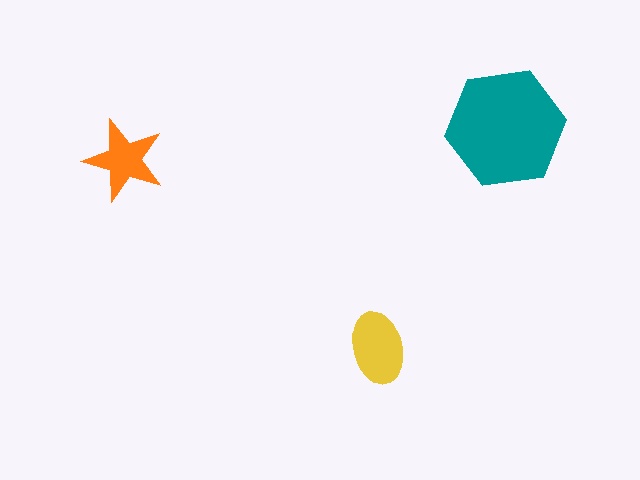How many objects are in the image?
There are 3 objects in the image.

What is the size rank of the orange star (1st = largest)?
3rd.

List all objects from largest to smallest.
The teal hexagon, the yellow ellipse, the orange star.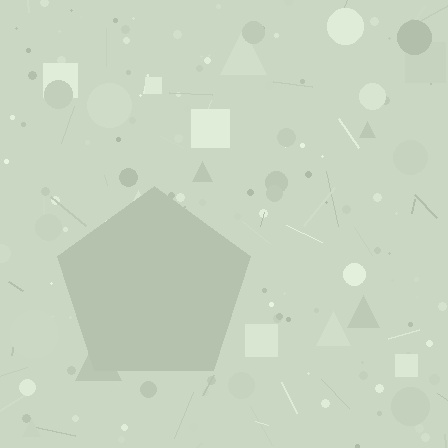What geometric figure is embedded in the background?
A pentagon is embedded in the background.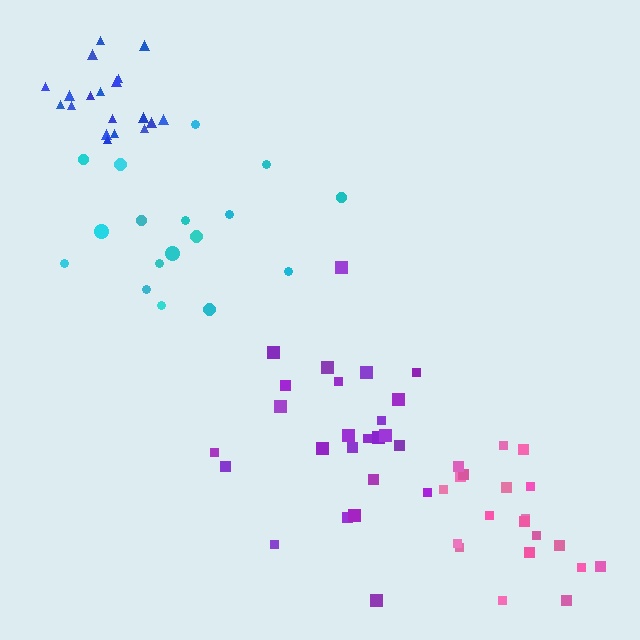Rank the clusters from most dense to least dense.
blue, pink, purple, cyan.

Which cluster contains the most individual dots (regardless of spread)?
Purple (25).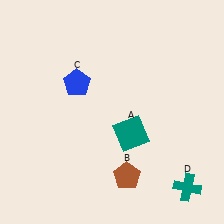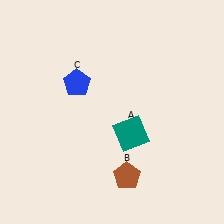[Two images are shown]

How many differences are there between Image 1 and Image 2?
There is 1 difference between the two images.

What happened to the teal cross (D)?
The teal cross (D) was removed in Image 2. It was in the bottom-right area of Image 1.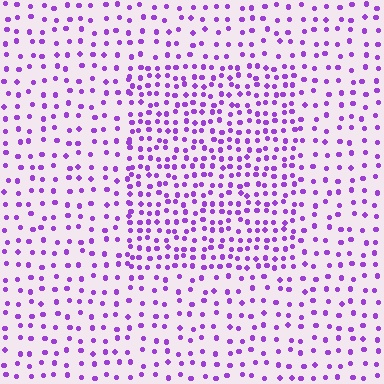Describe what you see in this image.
The image contains small purple elements arranged at two different densities. A rectangle-shaped region is visible where the elements are more densely packed than the surrounding area.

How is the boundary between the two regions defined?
The boundary is defined by a change in element density (approximately 1.9x ratio). All elements are the same color, size, and shape.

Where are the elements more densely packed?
The elements are more densely packed inside the rectangle boundary.